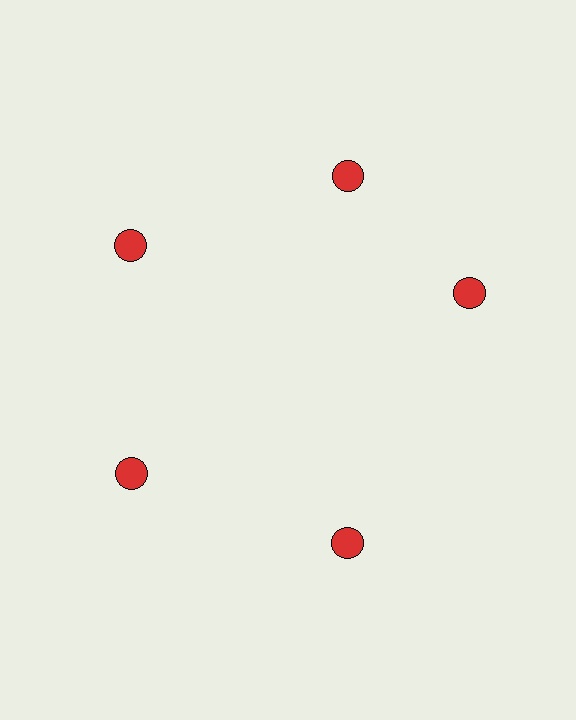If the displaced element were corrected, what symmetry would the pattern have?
It would have 5-fold rotational symmetry — the pattern would map onto itself every 72 degrees.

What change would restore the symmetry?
The symmetry would be restored by rotating it back into even spacing with its neighbors so that all 5 circles sit at equal angles and equal distance from the center.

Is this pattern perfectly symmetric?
No. The 5 red circles are arranged in a ring, but one element near the 3 o'clock position is rotated out of alignment along the ring, breaking the 5-fold rotational symmetry.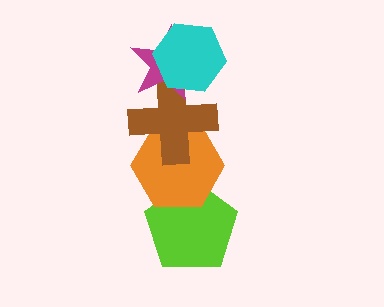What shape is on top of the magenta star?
The cyan hexagon is on top of the magenta star.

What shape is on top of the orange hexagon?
The brown cross is on top of the orange hexagon.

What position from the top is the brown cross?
The brown cross is 3rd from the top.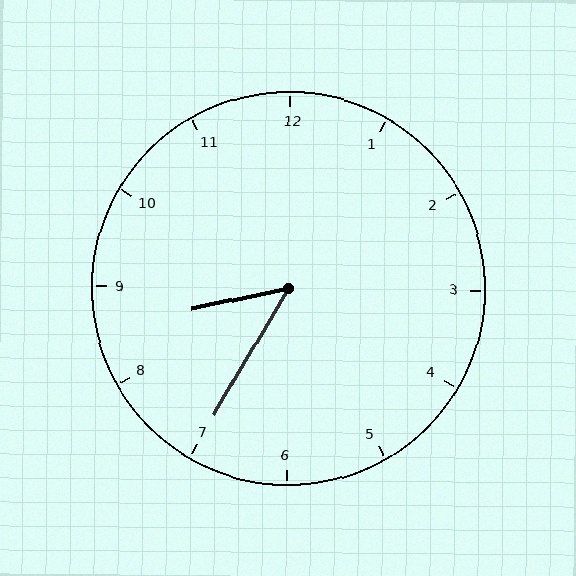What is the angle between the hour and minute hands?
Approximately 48 degrees.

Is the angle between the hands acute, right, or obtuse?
It is acute.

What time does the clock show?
8:35.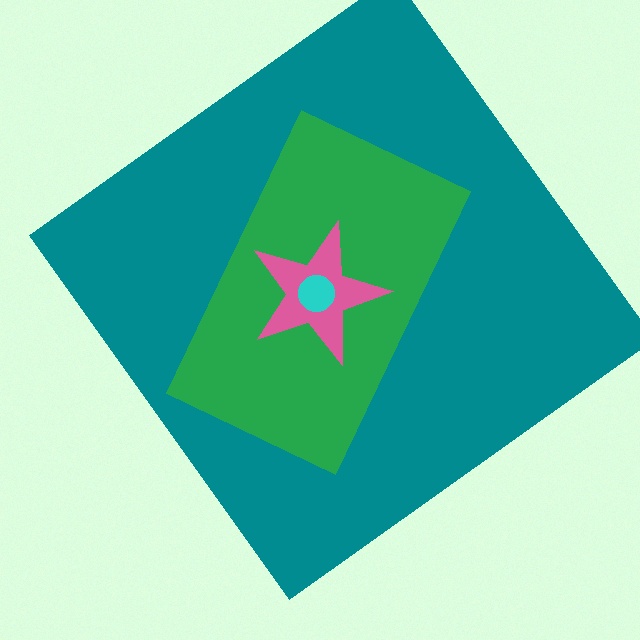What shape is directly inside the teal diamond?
The green rectangle.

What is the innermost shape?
The cyan circle.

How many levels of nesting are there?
4.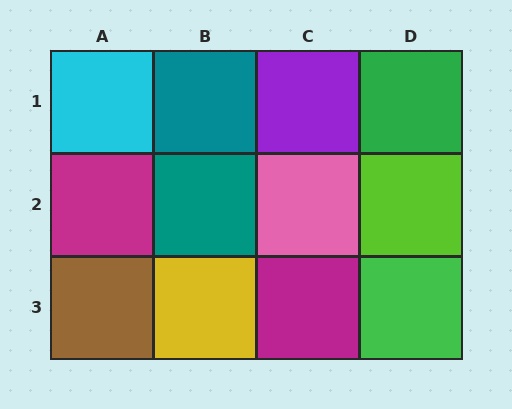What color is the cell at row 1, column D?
Green.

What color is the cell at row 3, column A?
Brown.